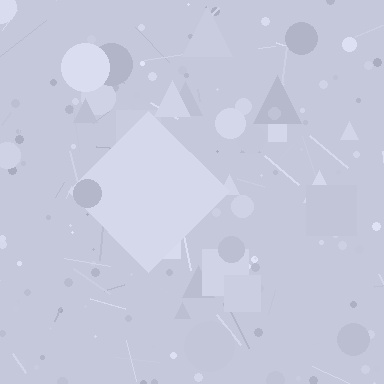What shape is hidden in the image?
A diamond is hidden in the image.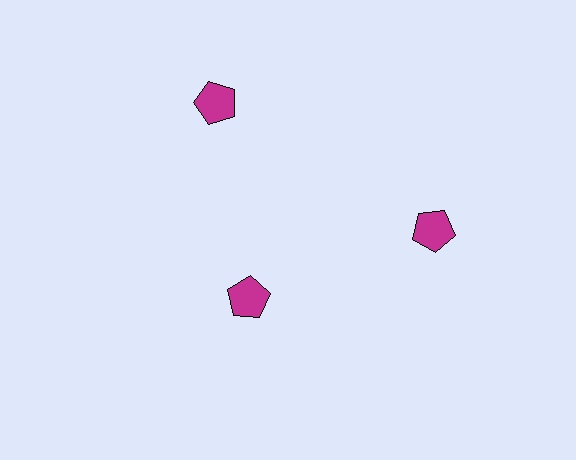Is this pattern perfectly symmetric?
No. The 3 magenta pentagons are arranged in a ring, but one element near the 7 o'clock position is pulled inward toward the center, breaking the 3-fold rotational symmetry.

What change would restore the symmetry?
The symmetry would be restored by moving it outward, back onto the ring so that all 3 pentagons sit at equal angles and equal distance from the center.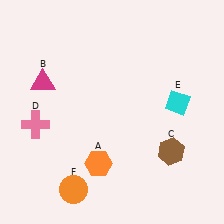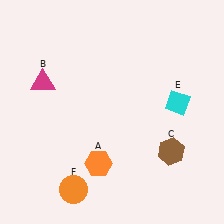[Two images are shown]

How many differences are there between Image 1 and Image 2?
There is 1 difference between the two images.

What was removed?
The pink cross (D) was removed in Image 2.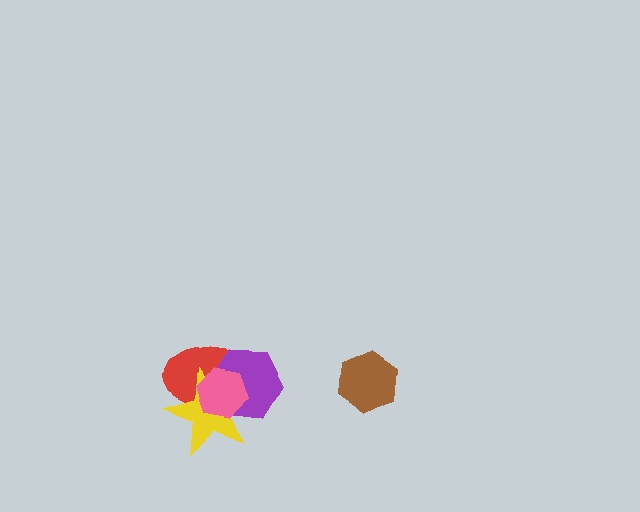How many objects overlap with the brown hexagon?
0 objects overlap with the brown hexagon.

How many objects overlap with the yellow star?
3 objects overlap with the yellow star.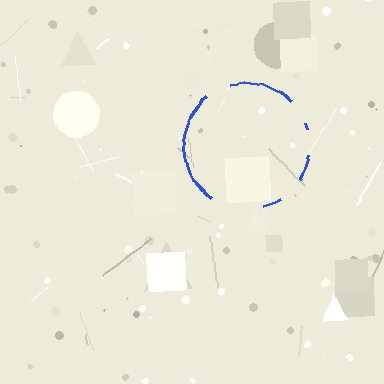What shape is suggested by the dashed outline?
The dashed outline suggests a circle.